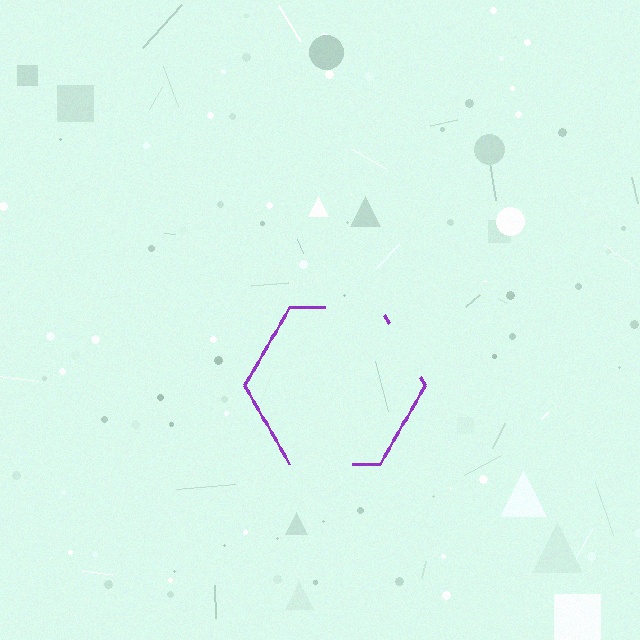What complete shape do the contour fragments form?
The contour fragments form a hexagon.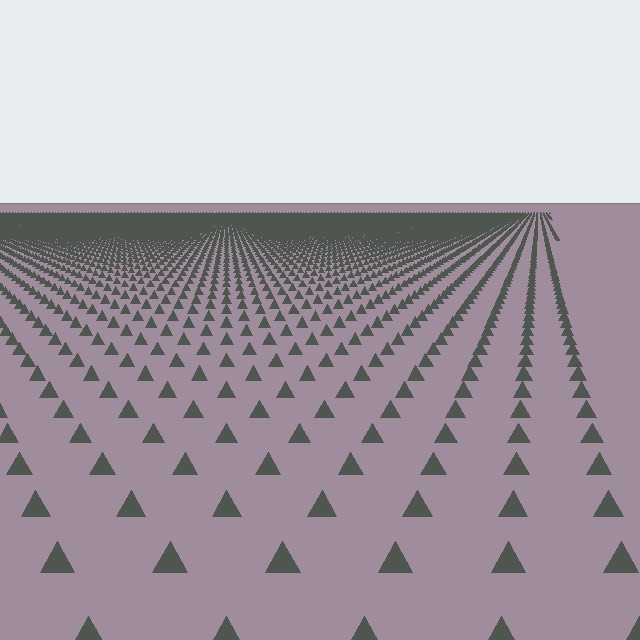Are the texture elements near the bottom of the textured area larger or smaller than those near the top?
Larger. Near the bottom, elements are closer to the viewer and appear at a bigger on-screen size.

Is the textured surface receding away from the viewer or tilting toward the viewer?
The surface is receding away from the viewer. Texture elements get smaller and denser toward the top.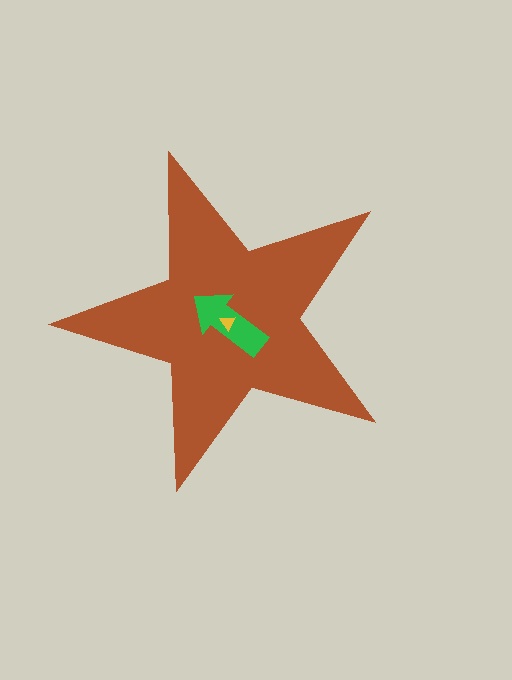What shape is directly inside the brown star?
The green arrow.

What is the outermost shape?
The brown star.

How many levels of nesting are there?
3.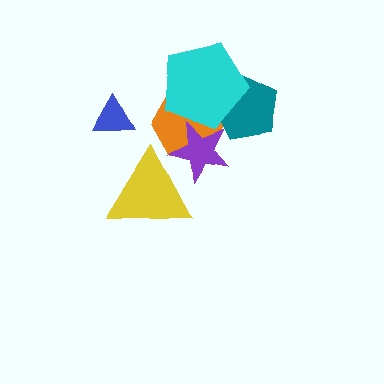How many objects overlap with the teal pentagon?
2 objects overlap with the teal pentagon.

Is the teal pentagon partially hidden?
Yes, it is partially covered by another shape.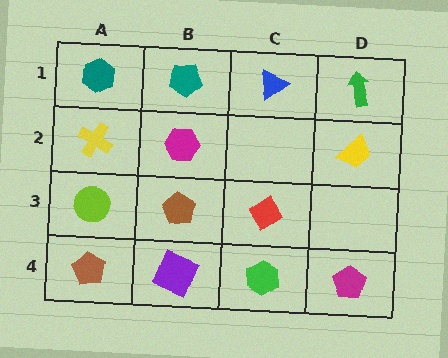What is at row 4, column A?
A brown pentagon.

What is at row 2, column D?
A yellow trapezoid.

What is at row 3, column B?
A brown pentagon.